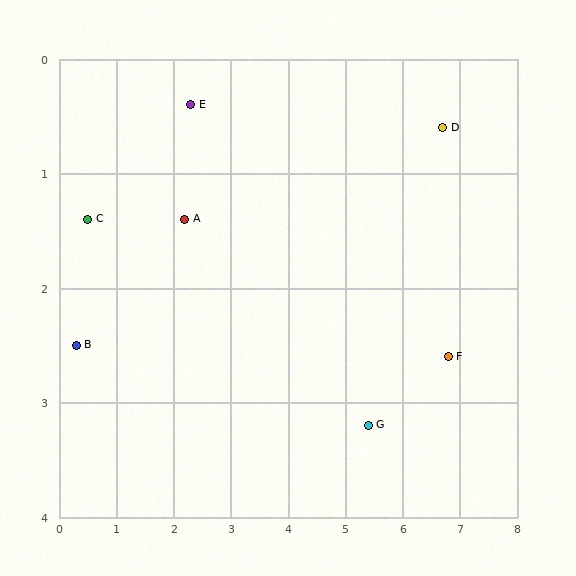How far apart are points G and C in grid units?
Points G and C are about 5.2 grid units apart.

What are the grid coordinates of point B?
Point B is at approximately (0.3, 2.5).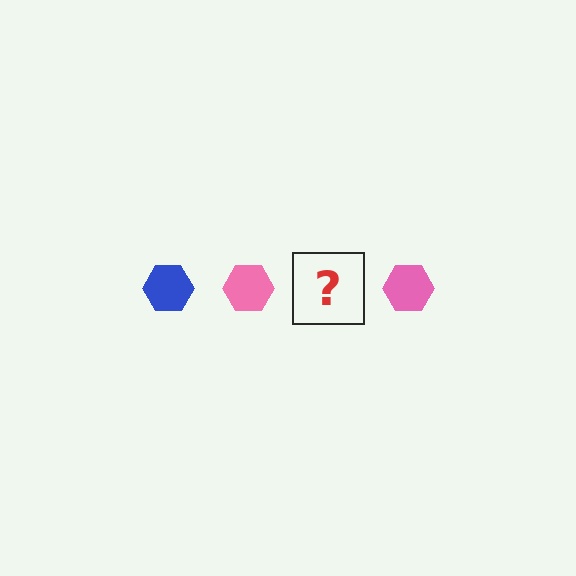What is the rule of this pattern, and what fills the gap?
The rule is that the pattern cycles through blue, pink hexagons. The gap should be filled with a blue hexagon.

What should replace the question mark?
The question mark should be replaced with a blue hexagon.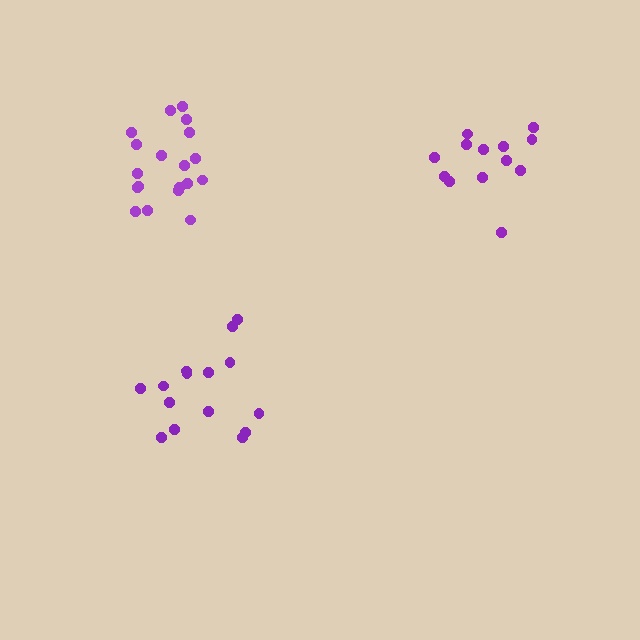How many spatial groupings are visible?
There are 3 spatial groupings.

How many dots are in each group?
Group 1: 15 dots, Group 2: 19 dots, Group 3: 13 dots (47 total).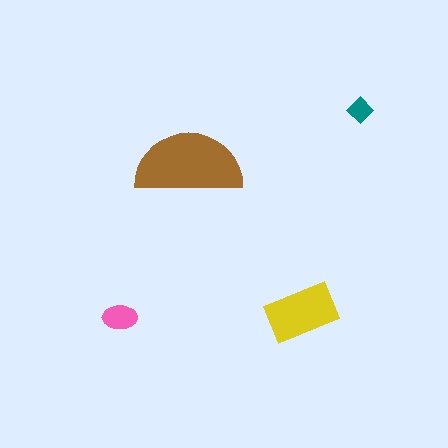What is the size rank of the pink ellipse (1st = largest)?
3rd.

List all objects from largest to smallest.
The brown semicircle, the yellow rectangle, the pink ellipse, the teal diamond.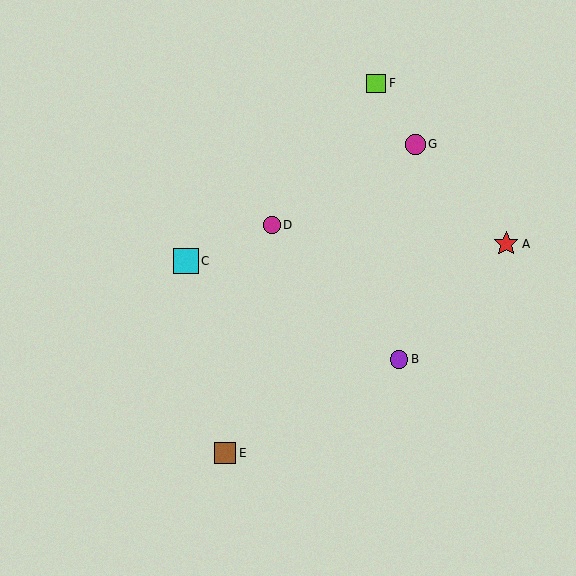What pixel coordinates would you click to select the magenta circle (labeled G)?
Click at (416, 144) to select the magenta circle G.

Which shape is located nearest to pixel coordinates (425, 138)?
The magenta circle (labeled G) at (416, 144) is nearest to that location.